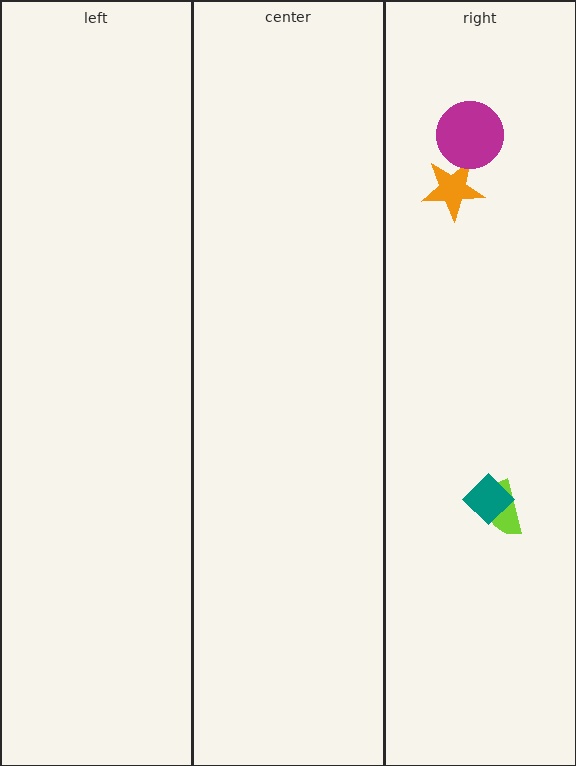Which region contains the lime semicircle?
The right region.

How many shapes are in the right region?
4.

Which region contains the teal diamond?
The right region.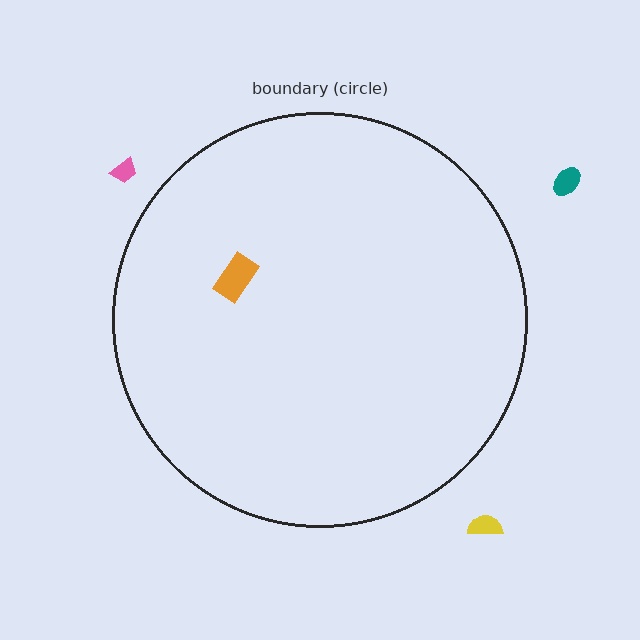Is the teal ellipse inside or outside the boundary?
Outside.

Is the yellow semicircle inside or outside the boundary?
Outside.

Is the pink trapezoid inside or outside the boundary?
Outside.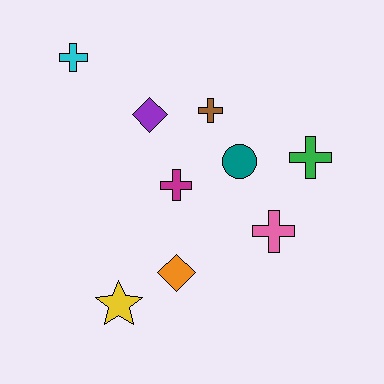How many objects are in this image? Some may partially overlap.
There are 9 objects.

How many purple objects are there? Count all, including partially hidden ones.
There is 1 purple object.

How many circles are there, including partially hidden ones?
There is 1 circle.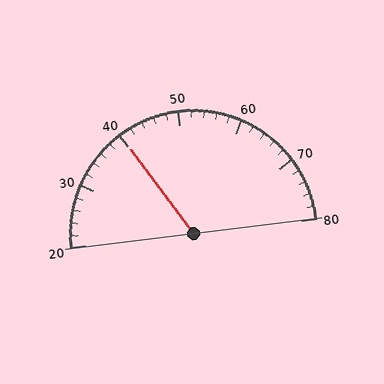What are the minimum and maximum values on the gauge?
The gauge ranges from 20 to 80.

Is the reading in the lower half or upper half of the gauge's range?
The reading is in the lower half of the range (20 to 80).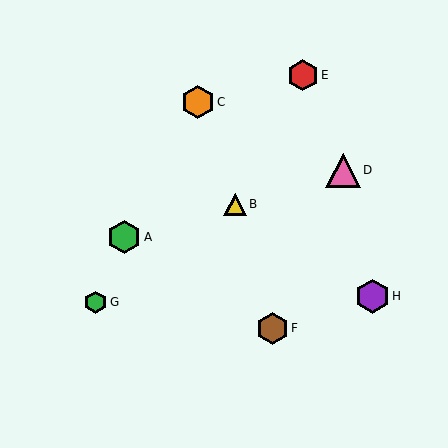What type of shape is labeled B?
Shape B is a yellow triangle.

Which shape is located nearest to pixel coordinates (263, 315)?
The brown hexagon (labeled F) at (272, 328) is nearest to that location.